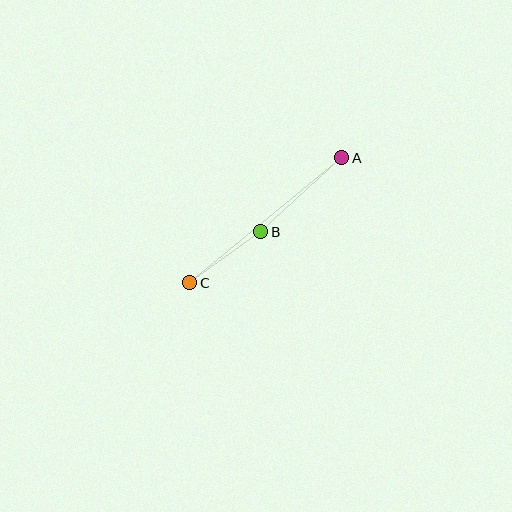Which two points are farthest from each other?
Points A and C are farthest from each other.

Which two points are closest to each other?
Points B and C are closest to each other.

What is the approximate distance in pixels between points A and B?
The distance between A and B is approximately 110 pixels.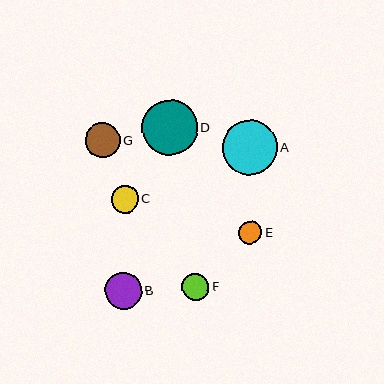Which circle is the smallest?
Circle E is the smallest with a size of approximately 23 pixels.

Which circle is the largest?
Circle D is the largest with a size of approximately 56 pixels.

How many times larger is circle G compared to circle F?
Circle G is approximately 1.3 times the size of circle F.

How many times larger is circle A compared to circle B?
Circle A is approximately 1.5 times the size of circle B.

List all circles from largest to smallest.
From largest to smallest: D, A, B, G, C, F, E.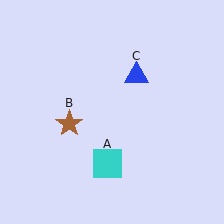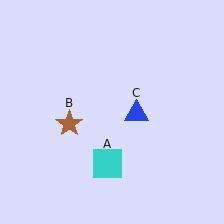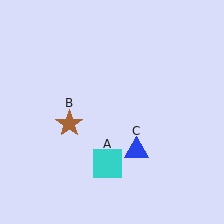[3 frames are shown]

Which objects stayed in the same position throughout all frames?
Cyan square (object A) and brown star (object B) remained stationary.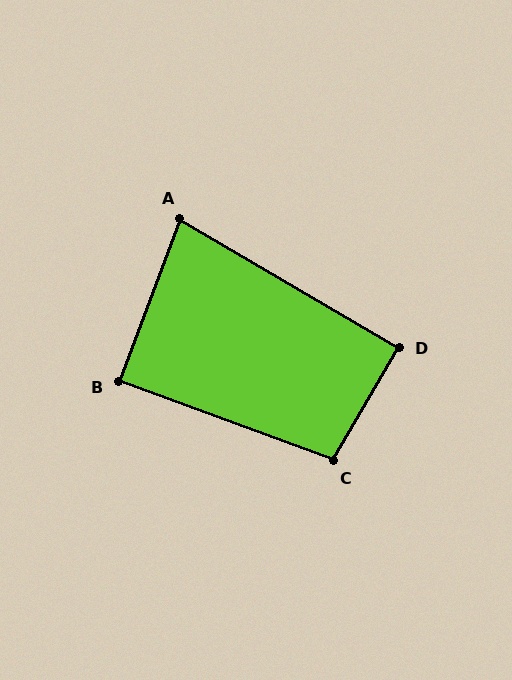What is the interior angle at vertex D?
Approximately 90 degrees (approximately right).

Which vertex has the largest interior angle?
C, at approximately 100 degrees.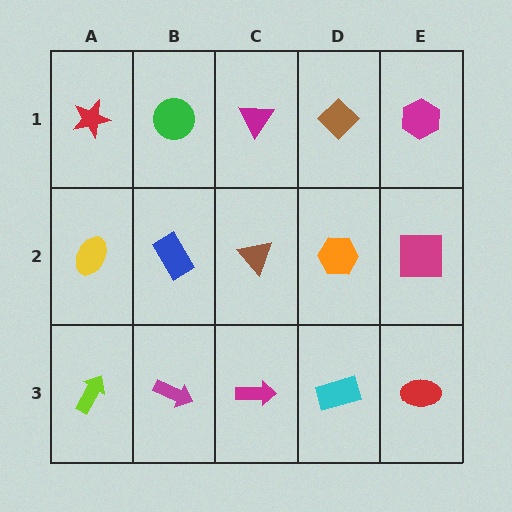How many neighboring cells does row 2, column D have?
4.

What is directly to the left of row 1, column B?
A red star.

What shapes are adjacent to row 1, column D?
An orange hexagon (row 2, column D), a magenta triangle (row 1, column C), a magenta hexagon (row 1, column E).